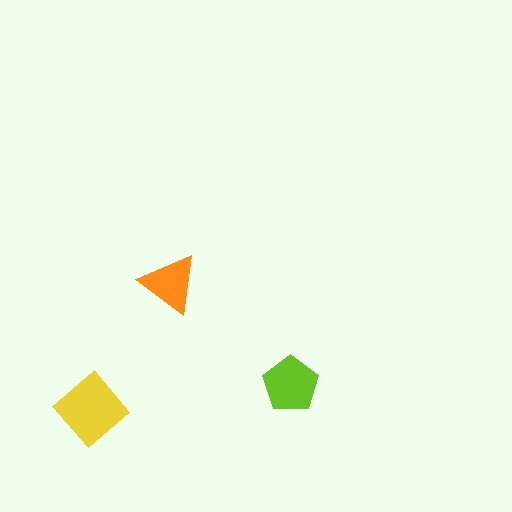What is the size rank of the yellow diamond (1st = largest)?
1st.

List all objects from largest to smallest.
The yellow diamond, the lime pentagon, the orange triangle.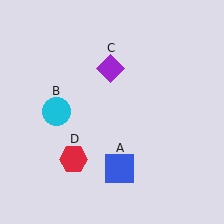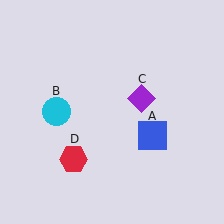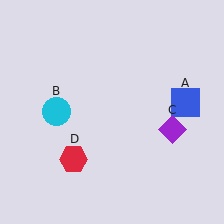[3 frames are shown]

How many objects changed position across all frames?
2 objects changed position: blue square (object A), purple diamond (object C).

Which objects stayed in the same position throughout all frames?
Cyan circle (object B) and red hexagon (object D) remained stationary.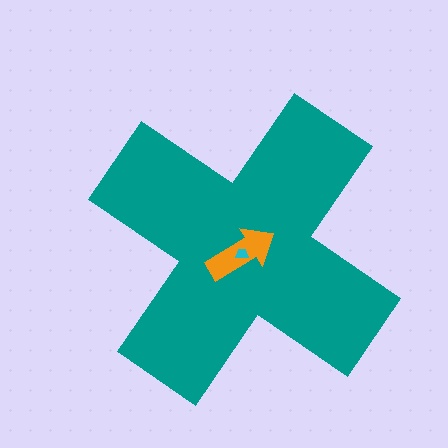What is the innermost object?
The cyan trapezoid.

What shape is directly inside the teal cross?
The orange arrow.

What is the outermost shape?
The teal cross.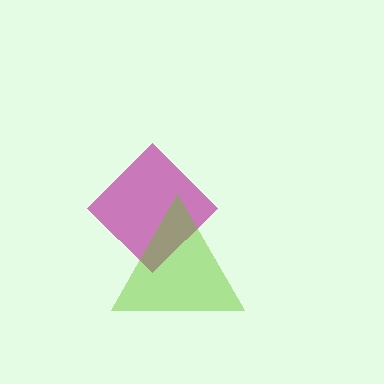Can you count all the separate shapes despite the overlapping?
Yes, there are 2 separate shapes.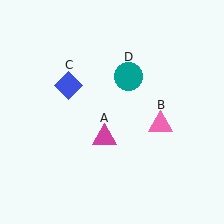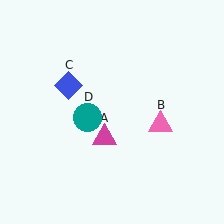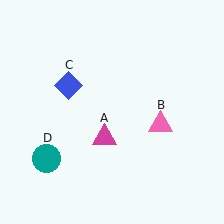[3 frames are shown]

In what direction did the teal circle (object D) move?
The teal circle (object D) moved down and to the left.